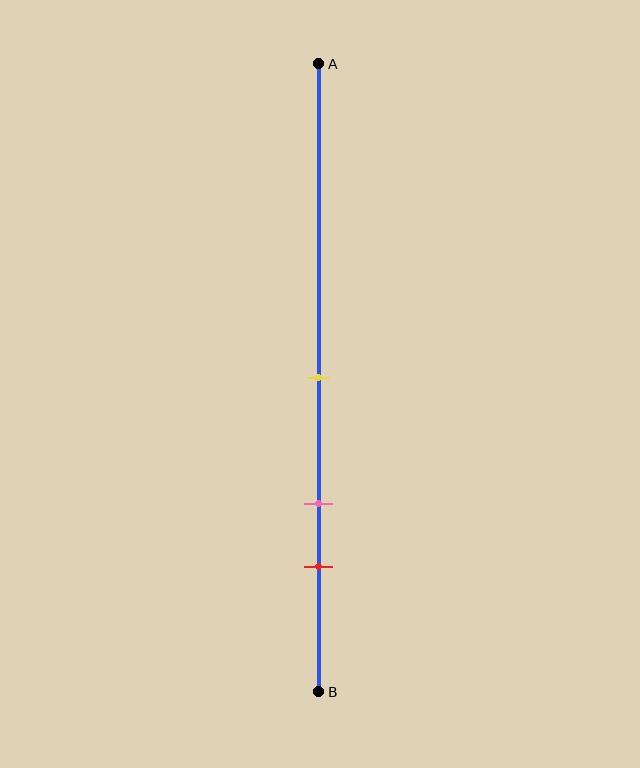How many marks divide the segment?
There are 3 marks dividing the segment.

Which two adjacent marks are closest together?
The pink and red marks are the closest adjacent pair.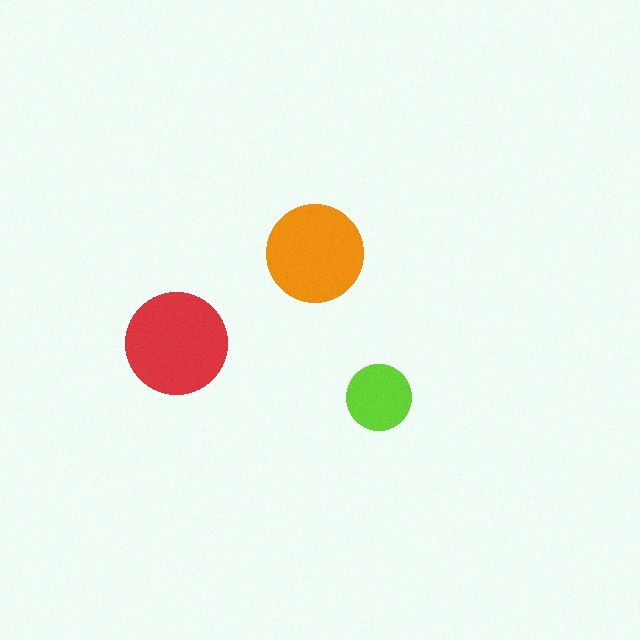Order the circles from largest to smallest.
the red one, the orange one, the lime one.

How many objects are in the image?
There are 3 objects in the image.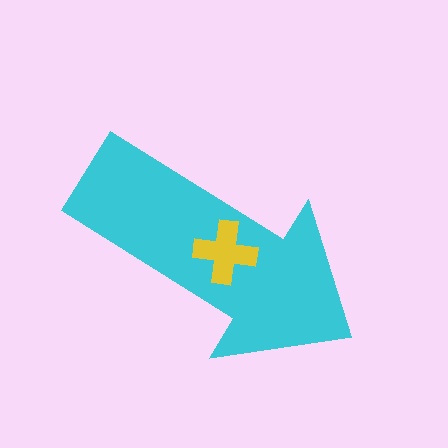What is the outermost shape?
The cyan arrow.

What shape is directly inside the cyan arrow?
The yellow cross.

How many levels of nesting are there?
2.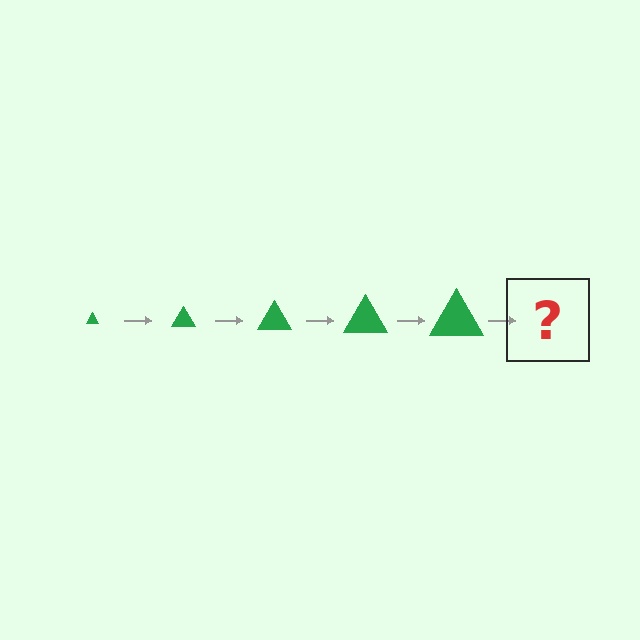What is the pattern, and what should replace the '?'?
The pattern is that the triangle gets progressively larger each step. The '?' should be a green triangle, larger than the previous one.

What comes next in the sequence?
The next element should be a green triangle, larger than the previous one.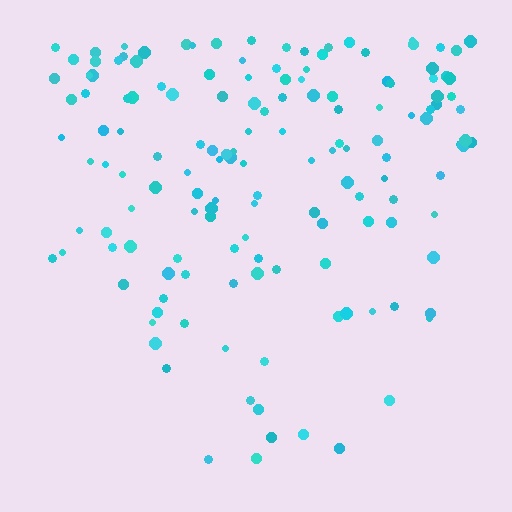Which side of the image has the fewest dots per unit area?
The bottom.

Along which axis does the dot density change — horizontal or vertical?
Vertical.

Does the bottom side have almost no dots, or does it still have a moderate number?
Still a moderate number, just noticeably fewer than the top.